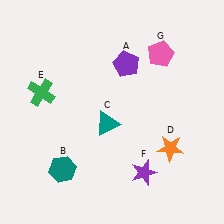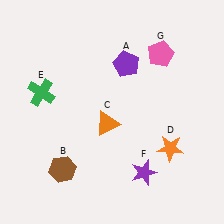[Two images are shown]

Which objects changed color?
B changed from teal to brown. C changed from teal to orange.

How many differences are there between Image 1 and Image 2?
There are 2 differences between the two images.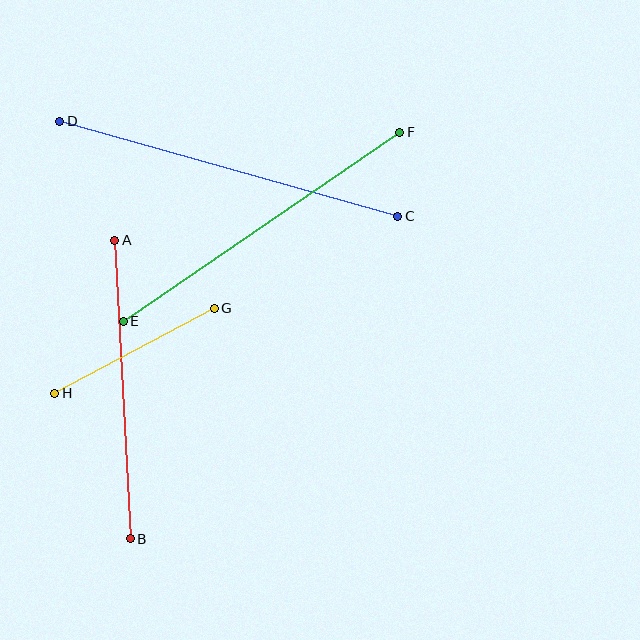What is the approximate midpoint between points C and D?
The midpoint is at approximately (229, 169) pixels.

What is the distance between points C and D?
The distance is approximately 351 pixels.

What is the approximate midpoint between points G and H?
The midpoint is at approximately (134, 351) pixels.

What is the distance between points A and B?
The distance is approximately 299 pixels.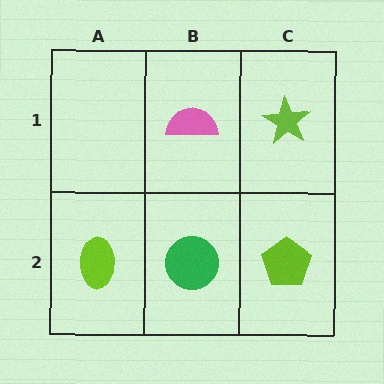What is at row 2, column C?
A lime pentagon.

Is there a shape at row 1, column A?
No, that cell is empty.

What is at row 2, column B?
A green circle.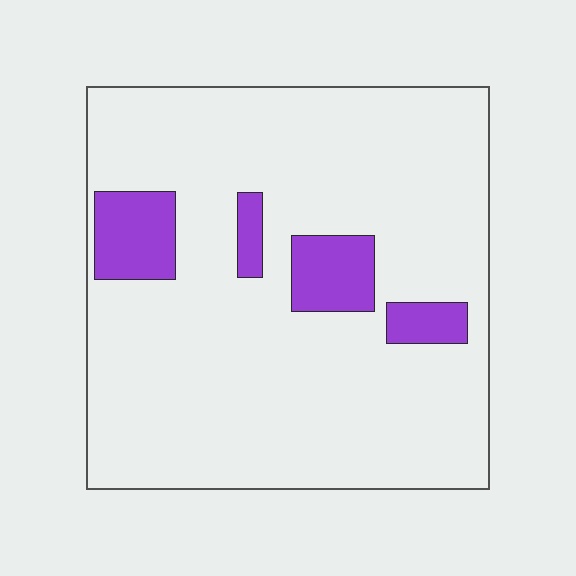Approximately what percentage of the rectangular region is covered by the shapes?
Approximately 10%.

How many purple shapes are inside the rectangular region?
4.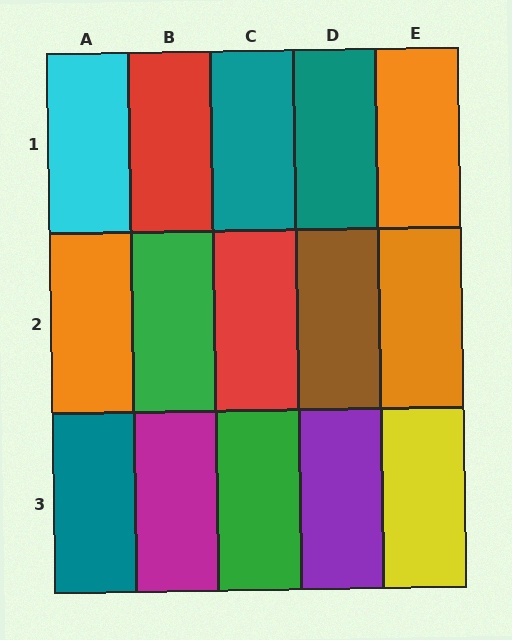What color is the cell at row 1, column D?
Teal.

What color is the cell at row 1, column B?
Red.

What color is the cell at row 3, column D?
Purple.